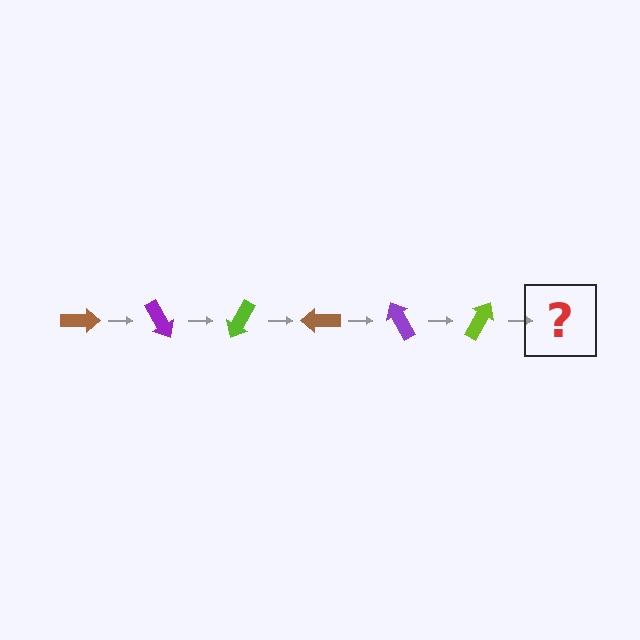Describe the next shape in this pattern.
It should be a brown arrow, rotated 360 degrees from the start.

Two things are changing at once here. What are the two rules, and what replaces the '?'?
The two rules are that it rotates 60 degrees each step and the color cycles through brown, purple, and lime. The '?' should be a brown arrow, rotated 360 degrees from the start.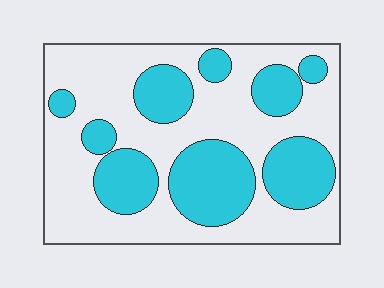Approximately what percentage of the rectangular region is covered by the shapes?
Approximately 35%.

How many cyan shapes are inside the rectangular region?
9.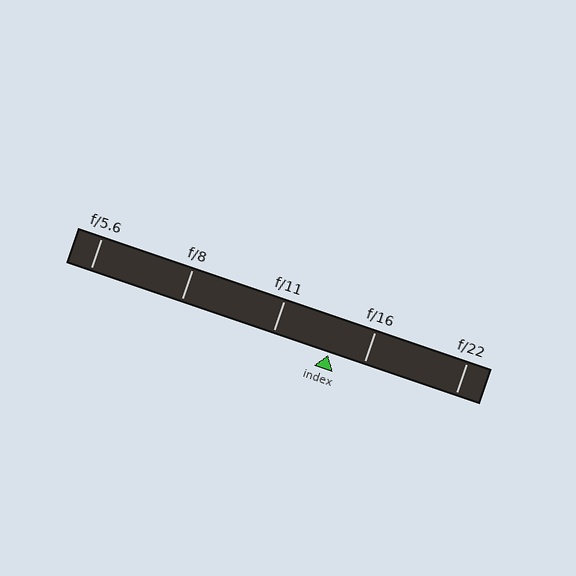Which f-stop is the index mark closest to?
The index mark is closest to f/16.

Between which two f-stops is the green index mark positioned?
The index mark is between f/11 and f/16.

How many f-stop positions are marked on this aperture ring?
There are 5 f-stop positions marked.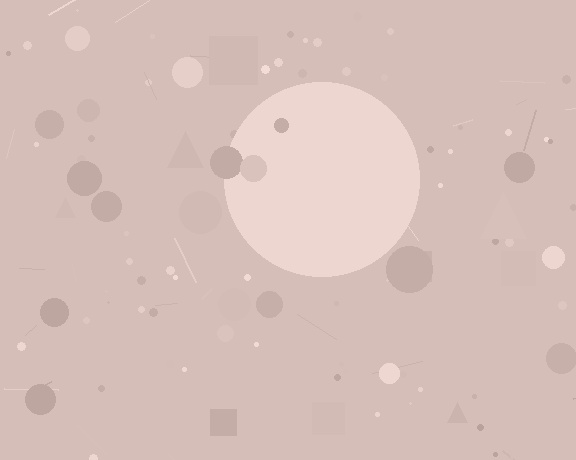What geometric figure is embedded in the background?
A circle is embedded in the background.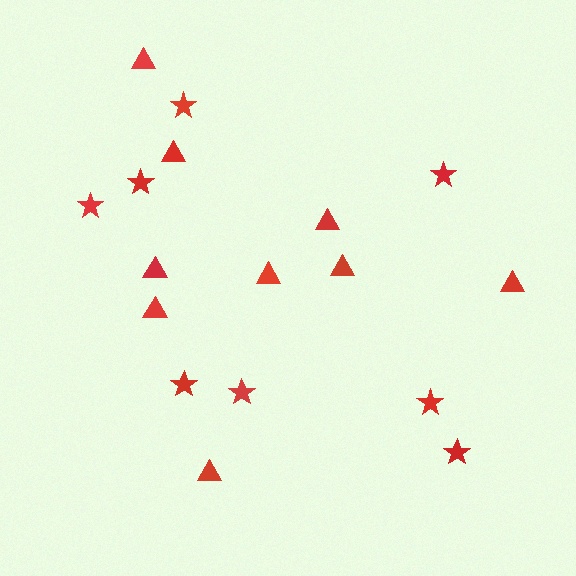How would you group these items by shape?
There are 2 groups: one group of stars (8) and one group of triangles (9).